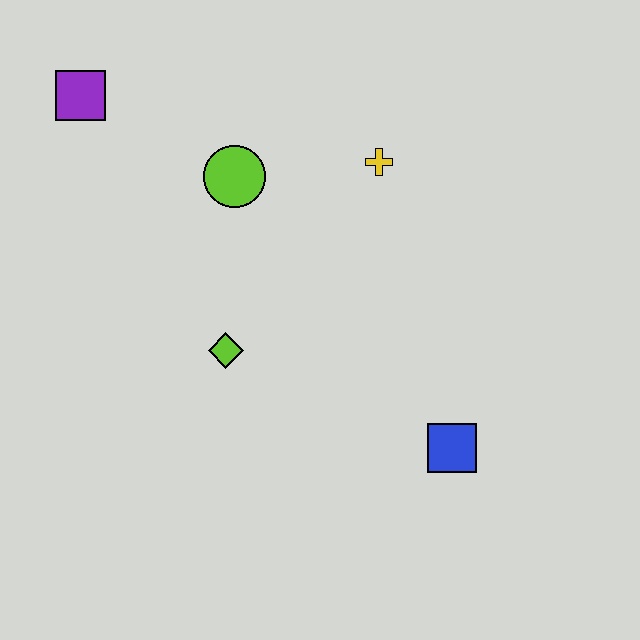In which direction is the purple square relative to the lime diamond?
The purple square is above the lime diamond.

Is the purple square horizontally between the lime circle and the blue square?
No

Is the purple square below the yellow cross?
No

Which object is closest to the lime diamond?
The lime circle is closest to the lime diamond.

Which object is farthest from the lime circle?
The blue square is farthest from the lime circle.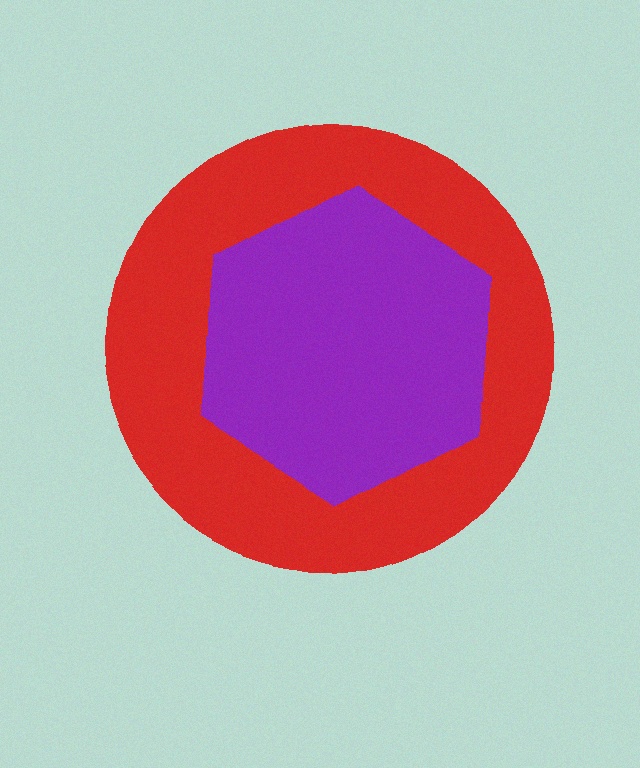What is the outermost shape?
The red circle.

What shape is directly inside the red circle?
The purple hexagon.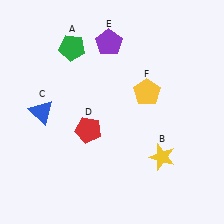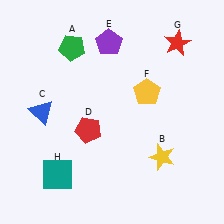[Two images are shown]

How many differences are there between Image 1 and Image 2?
There are 2 differences between the two images.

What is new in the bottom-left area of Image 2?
A teal square (H) was added in the bottom-left area of Image 2.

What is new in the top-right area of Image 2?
A red star (G) was added in the top-right area of Image 2.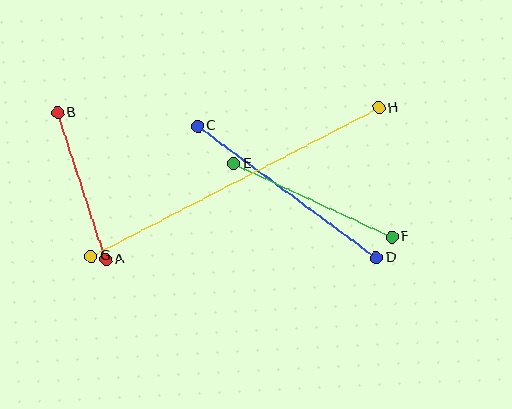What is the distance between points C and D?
The distance is approximately 222 pixels.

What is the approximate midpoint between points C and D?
The midpoint is at approximately (287, 192) pixels.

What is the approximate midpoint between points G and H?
The midpoint is at approximately (235, 182) pixels.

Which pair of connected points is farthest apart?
Points G and H are farthest apart.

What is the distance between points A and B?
The distance is approximately 155 pixels.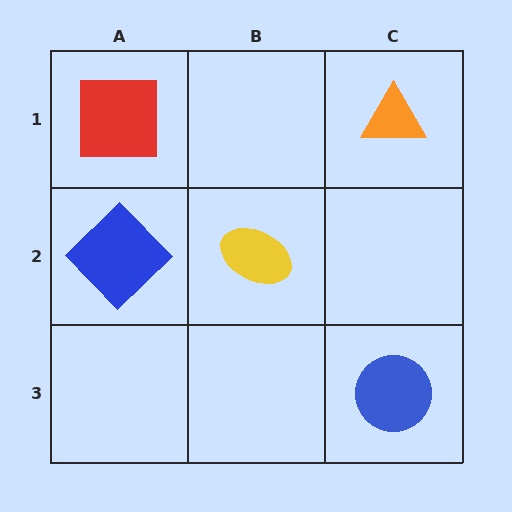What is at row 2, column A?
A blue diamond.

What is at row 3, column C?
A blue circle.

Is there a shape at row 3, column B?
No, that cell is empty.